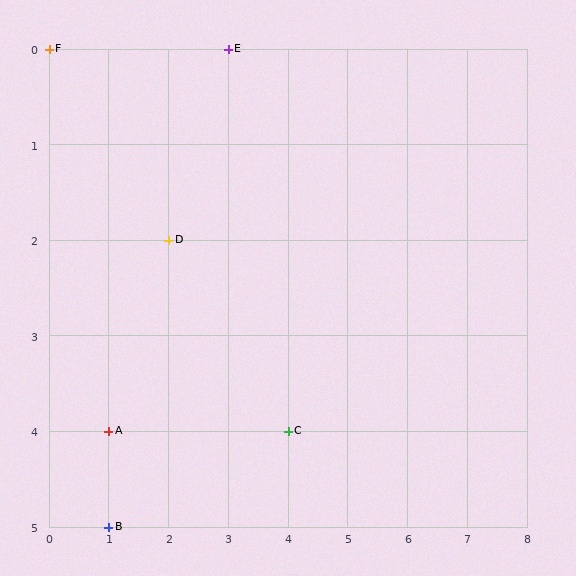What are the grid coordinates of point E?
Point E is at grid coordinates (3, 0).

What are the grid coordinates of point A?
Point A is at grid coordinates (1, 4).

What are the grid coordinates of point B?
Point B is at grid coordinates (1, 5).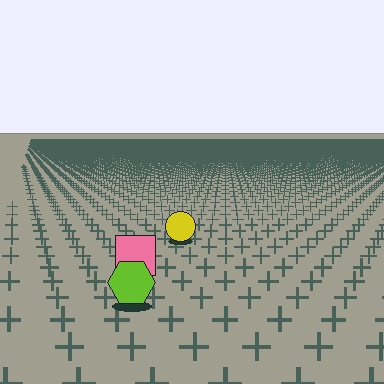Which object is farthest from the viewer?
The yellow circle is farthest from the viewer. It appears smaller and the ground texture around it is denser.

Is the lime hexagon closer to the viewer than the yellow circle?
Yes. The lime hexagon is closer — you can tell from the texture gradient: the ground texture is coarser near it.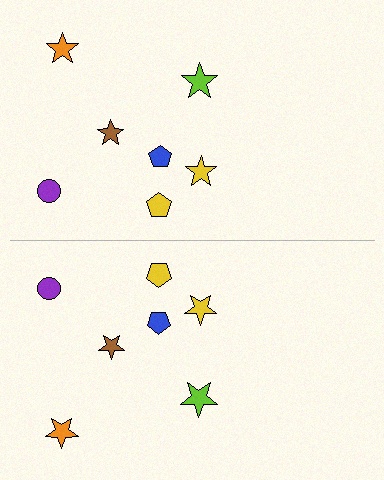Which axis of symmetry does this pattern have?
The pattern has a horizontal axis of symmetry running through the center of the image.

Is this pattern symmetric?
Yes, this pattern has bilateral (reflection) symmetry.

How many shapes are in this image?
There are 14 shapes in this image.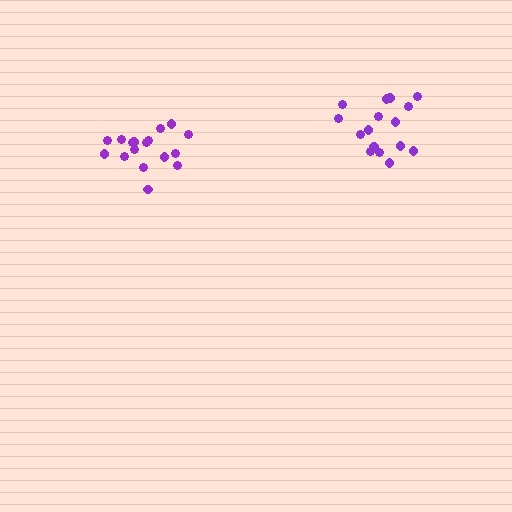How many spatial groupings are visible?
There are 2 spatial groupings.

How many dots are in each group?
Group 1: 17 dots, Group 2: 16 dots (33 total).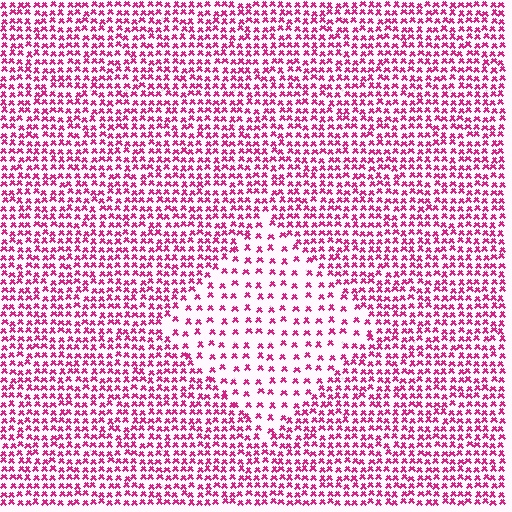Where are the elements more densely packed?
The elements are more densely packed outside the diamond boundary.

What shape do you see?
I see a diamond.